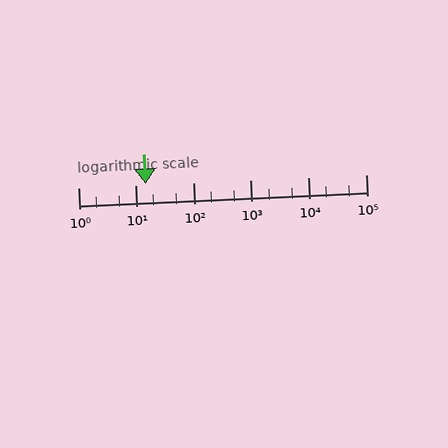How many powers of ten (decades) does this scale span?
The scale spans 5 decades, from 1 to 100000.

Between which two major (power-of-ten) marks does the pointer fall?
The pointer is between 10 and 100.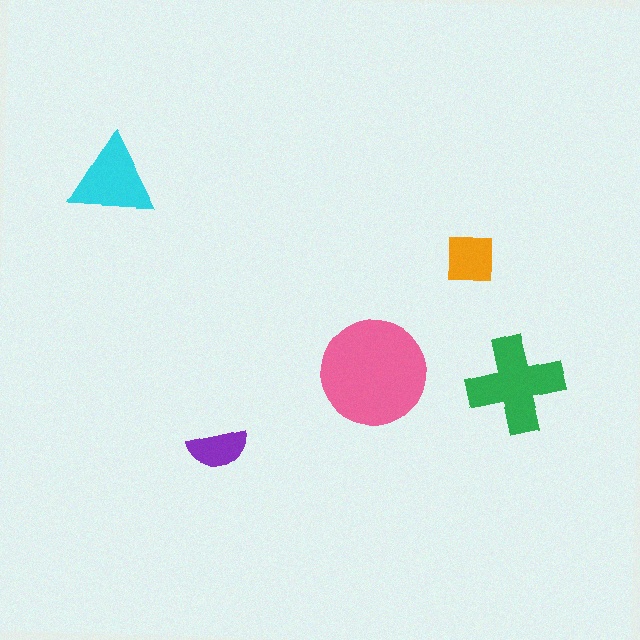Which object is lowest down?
The purple semicircle is bottommost.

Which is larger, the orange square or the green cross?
The green cross.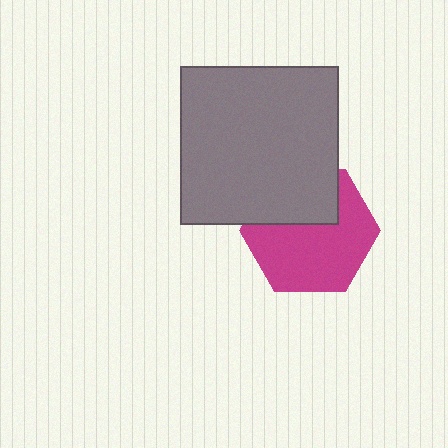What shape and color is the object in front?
The object in front is a gray square.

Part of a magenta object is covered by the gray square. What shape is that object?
It is a hexagon.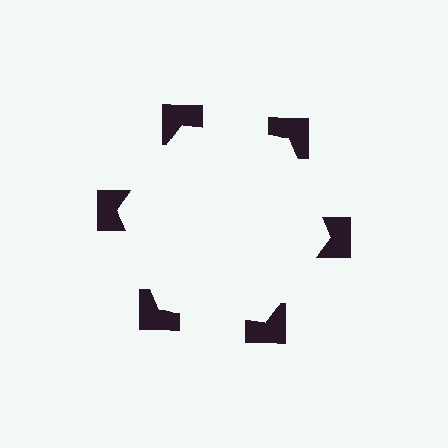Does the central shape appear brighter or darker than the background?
It typically appears slightly brighter than the background, even though no actual brightness change is drawn.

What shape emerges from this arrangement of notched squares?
An illusory hexagon — its edges are inferred from the aligned wedge cuts in the notched squares, not physically drawn.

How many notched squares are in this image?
There are 6 — one at each vertex of the illusory hexagon.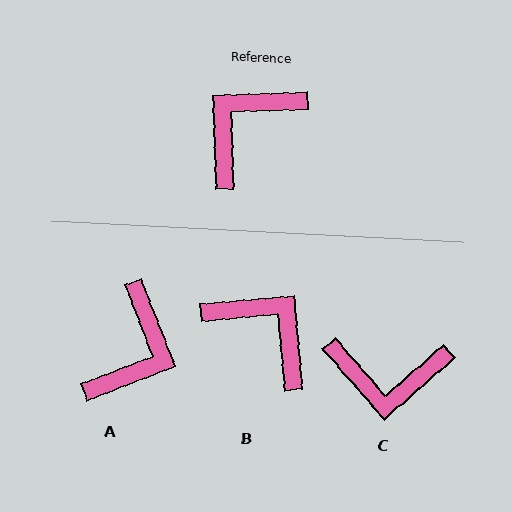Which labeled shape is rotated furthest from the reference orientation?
A, about 161 degrees away.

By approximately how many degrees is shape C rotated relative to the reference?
Approximately 130 degrees counter-clockwise.